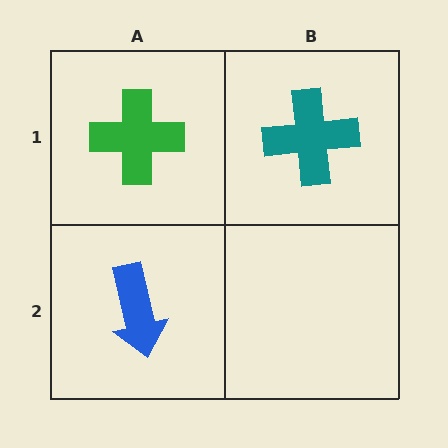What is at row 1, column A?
A green cross.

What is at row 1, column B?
A teal cross.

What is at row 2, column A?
A blue arrow.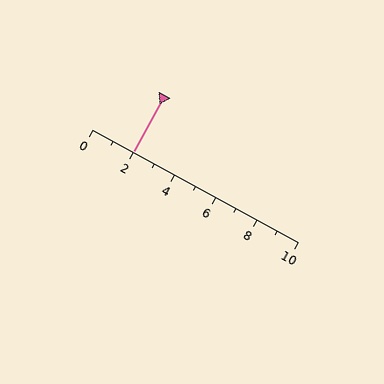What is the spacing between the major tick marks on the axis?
The major ticks are spaced 2 apart.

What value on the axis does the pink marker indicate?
The marker indicates approximately 2.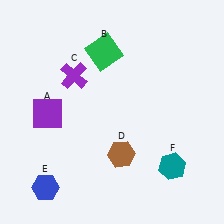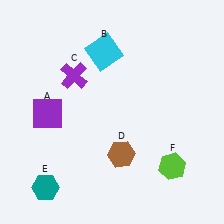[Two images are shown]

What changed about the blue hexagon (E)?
In Image 1, E is blue. In Image 2, it changed to teal.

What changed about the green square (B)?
In Image 1, B is green. In Image 2, it changed to cyan.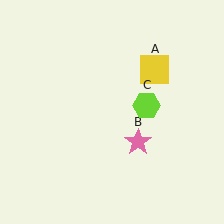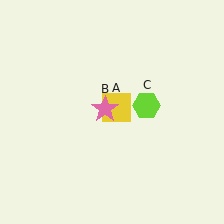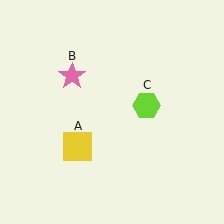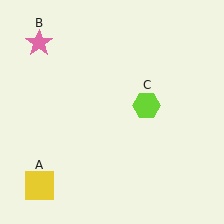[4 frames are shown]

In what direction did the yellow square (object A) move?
The yellow square (object A) moved down and to the left.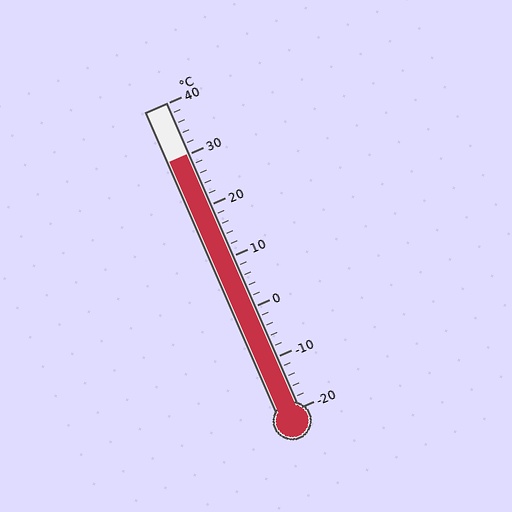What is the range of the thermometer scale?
The thermometer scale ranges from -20°C to 40°C.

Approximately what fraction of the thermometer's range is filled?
The thermometer is filled to approximately 85% of its range.